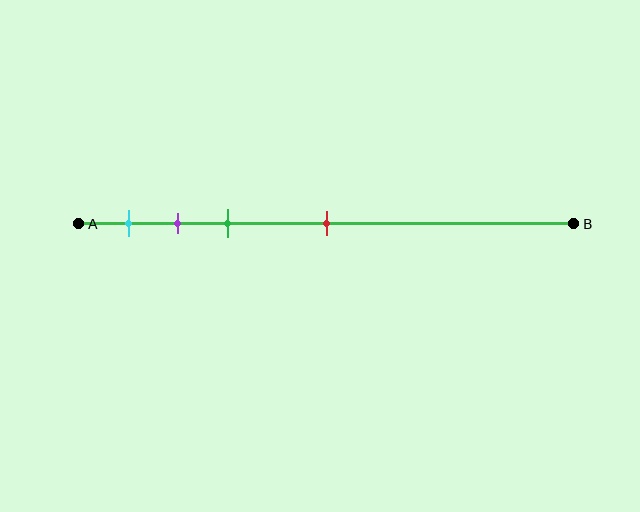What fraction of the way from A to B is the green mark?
The green mark is approximately 30% (0.3) of the way from A to B.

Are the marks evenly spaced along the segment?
No, the marks are not evenly spaced.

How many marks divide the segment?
There are 4 marks dividing the segment.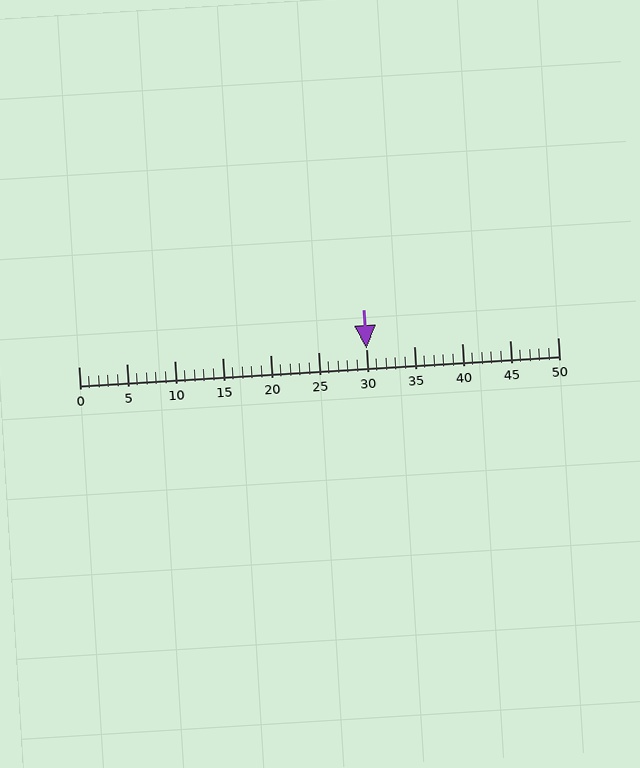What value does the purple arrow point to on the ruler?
The purple arrow points to approximately 30.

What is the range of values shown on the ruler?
The ruler shows values from 0 to 50.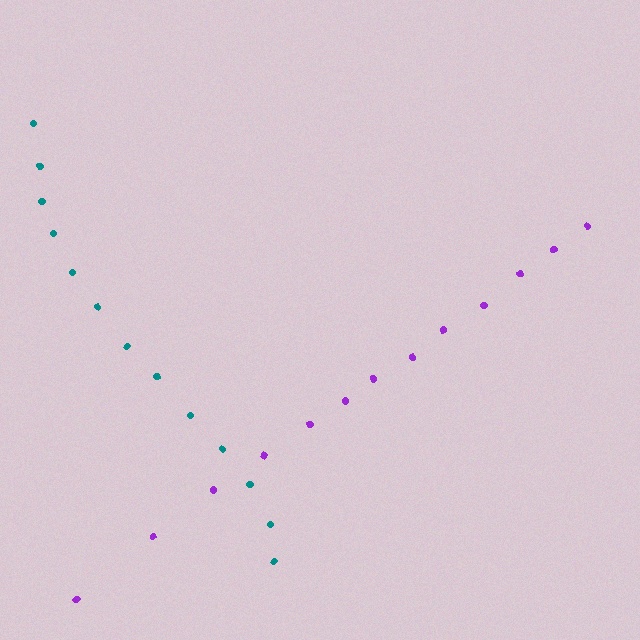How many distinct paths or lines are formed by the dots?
There are 2 distinct paths.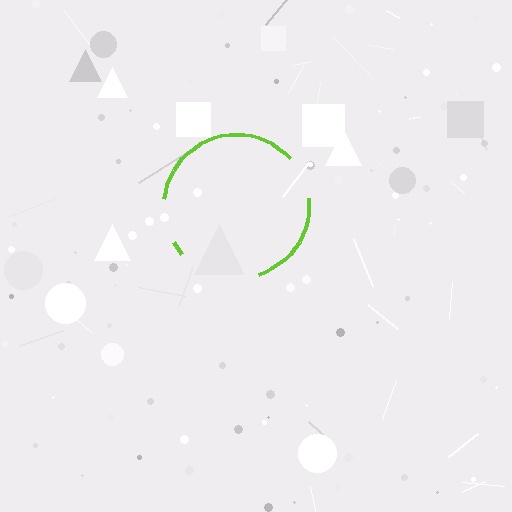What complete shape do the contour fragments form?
The contour fragments form a circle.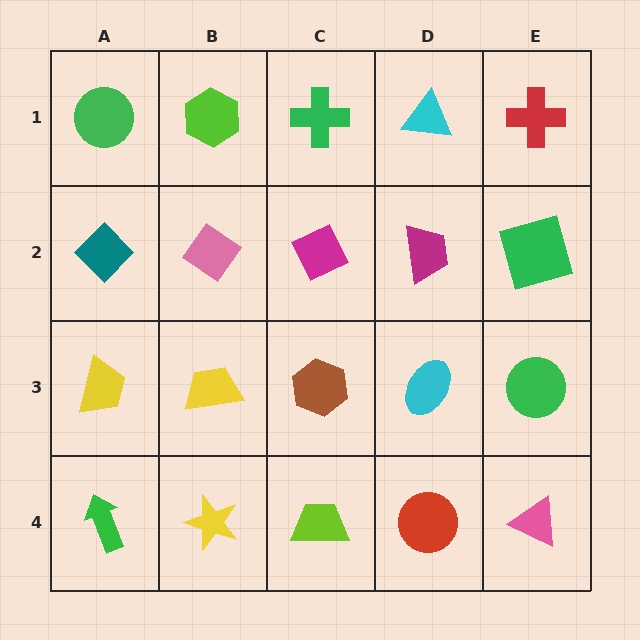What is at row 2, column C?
A magenta diamond.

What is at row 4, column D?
A red circle.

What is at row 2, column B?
A pink diamond.